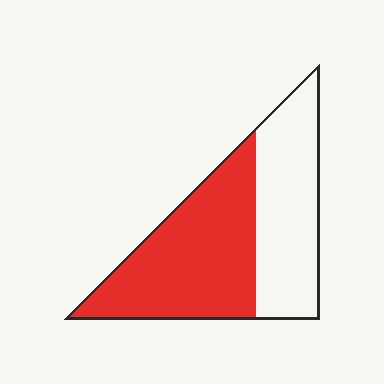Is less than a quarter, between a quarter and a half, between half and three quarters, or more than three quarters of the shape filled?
Between half and three quarters.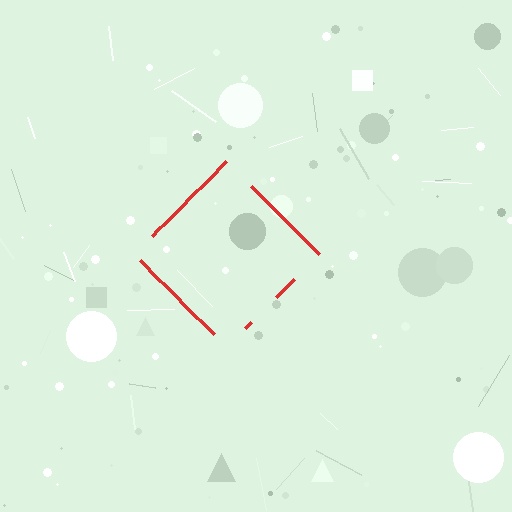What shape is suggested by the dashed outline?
The dashed outline suggests a diamond.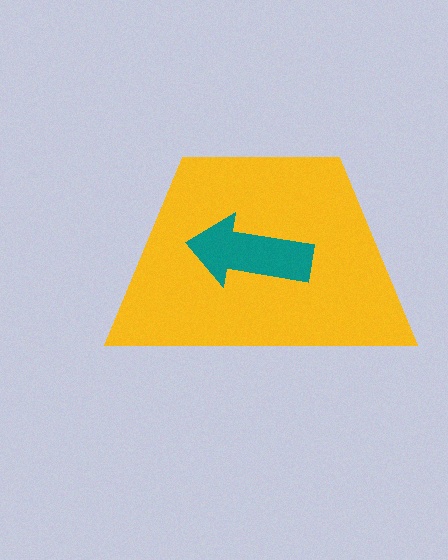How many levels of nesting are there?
2.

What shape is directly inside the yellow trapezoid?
The teal arrow.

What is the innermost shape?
The teal arrow.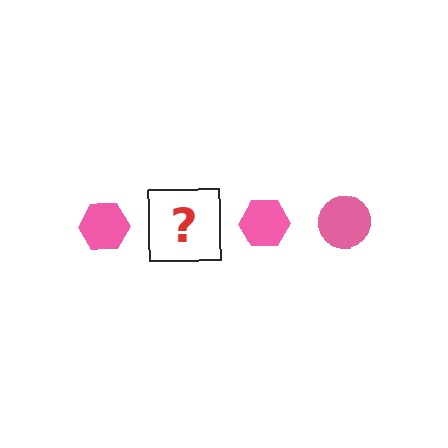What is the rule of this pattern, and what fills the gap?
The rule is that the pattern cycles through hexagon, circle shapes in pink. The gap should be filled with a pink circle.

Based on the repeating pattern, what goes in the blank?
The blank should be a pink circle.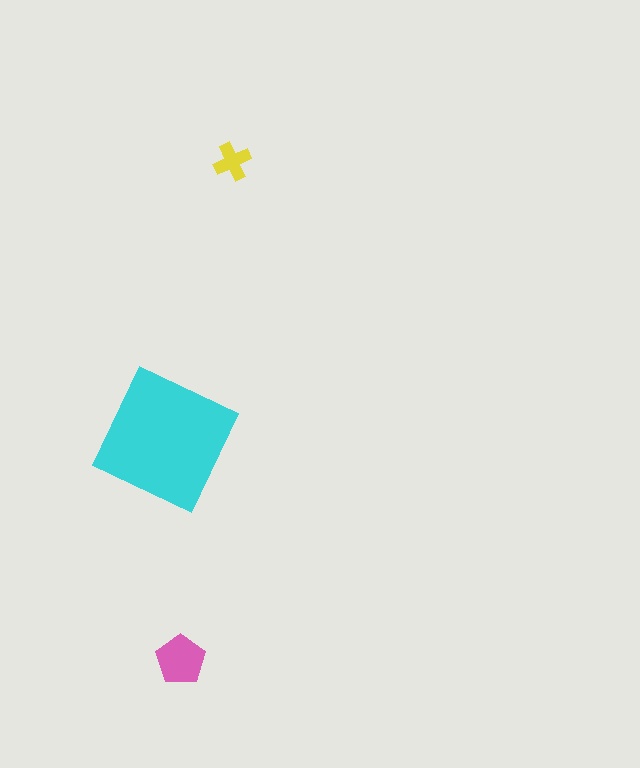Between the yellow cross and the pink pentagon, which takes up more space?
The pink pentagon.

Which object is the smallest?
The yellow cross.